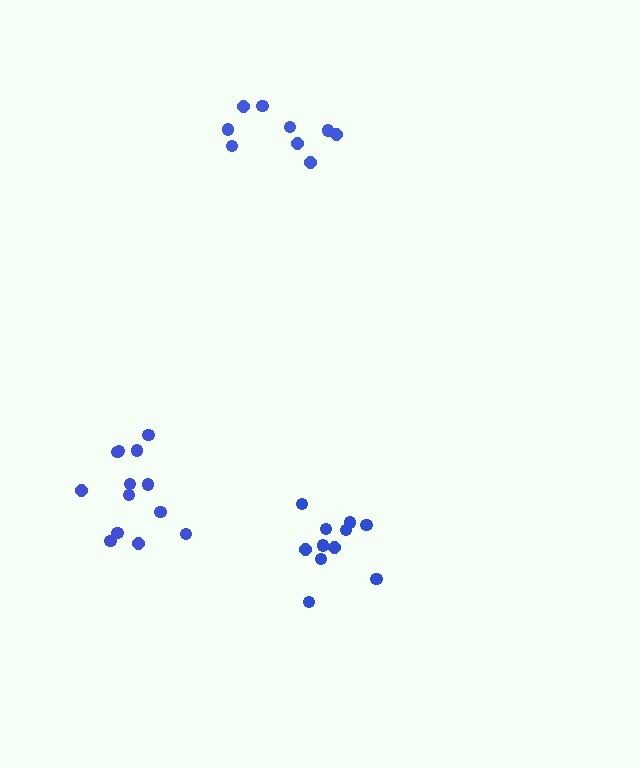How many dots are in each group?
Group 1: 11 dots, Group 2: 9 dots, Group 3: 13 dots (33 total).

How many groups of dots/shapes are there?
There are 3 groups.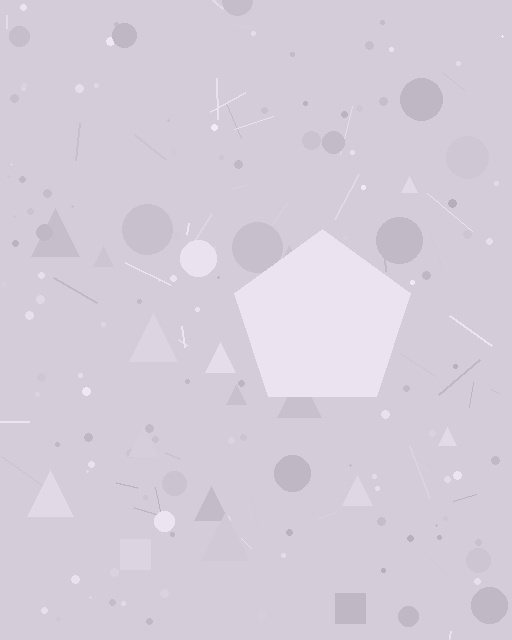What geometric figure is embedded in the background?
A pentagon is embedded in the background.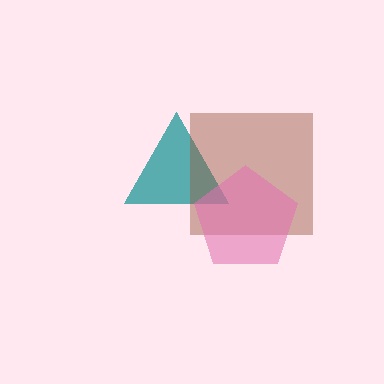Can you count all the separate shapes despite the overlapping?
Yes, there are 3 separate shapes.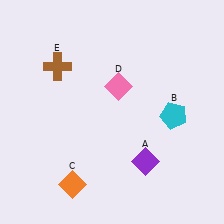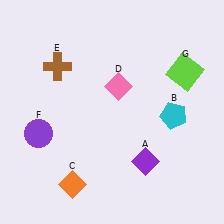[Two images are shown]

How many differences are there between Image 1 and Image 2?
There are 2 differences between the two images.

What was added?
A purple circle (F), a lime square (G) were added in Image 2.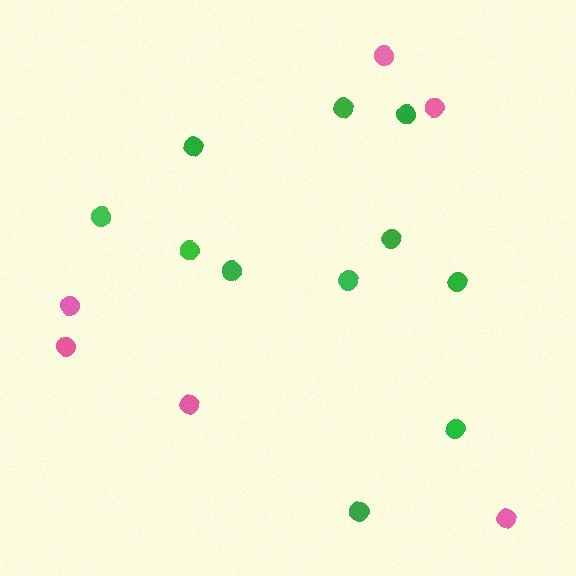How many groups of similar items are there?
There are 2 groups: one group of pink circles (6) and one group of green circles (11).